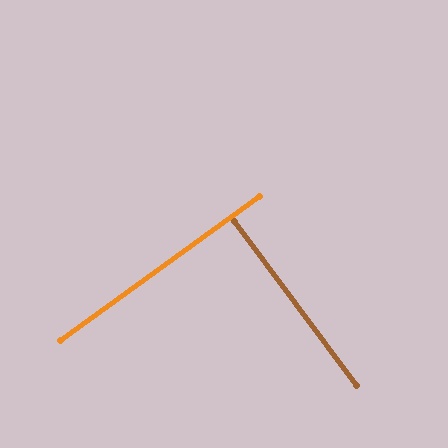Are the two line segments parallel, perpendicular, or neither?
Perpendicular — they meet at approximately 90°.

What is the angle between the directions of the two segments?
Approximately 90 degrees.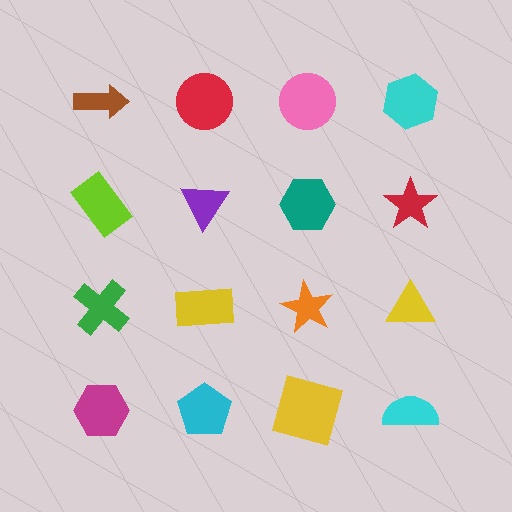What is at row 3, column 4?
A yellow triangle.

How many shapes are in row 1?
4 shapes.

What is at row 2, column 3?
A teal hexagon.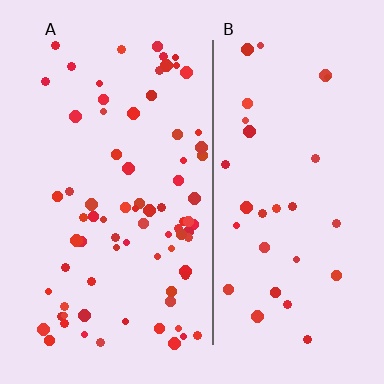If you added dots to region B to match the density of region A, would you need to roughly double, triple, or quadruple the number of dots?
Approximately double.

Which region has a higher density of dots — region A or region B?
A (the left).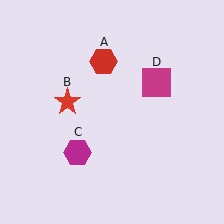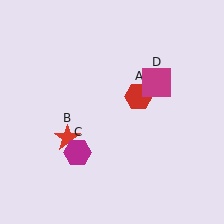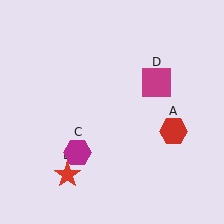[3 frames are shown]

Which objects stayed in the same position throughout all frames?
Magenta hexagon (object C) and magenta square (object D) remained stationary.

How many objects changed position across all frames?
2 objects changed position: red hexagon (object A), red star (object B).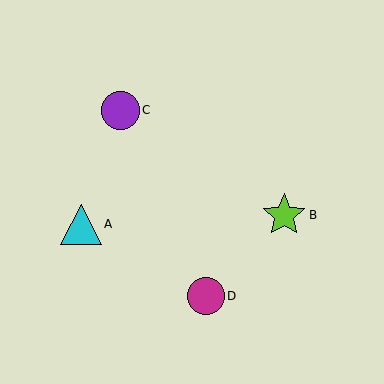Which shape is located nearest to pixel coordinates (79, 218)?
The cyan triangle (labeled A) at (81, 224) is nearest to that location.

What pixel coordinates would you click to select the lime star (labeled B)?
Click at (284, 215) to select the lime star B.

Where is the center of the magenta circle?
The center of the magenta circle is at (206, 296).